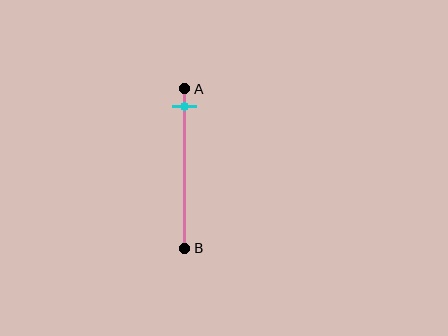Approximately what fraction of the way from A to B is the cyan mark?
The cyan mark is approximately 10% of the way from A to B.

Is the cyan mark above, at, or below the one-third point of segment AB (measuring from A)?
The cyan mark is above the one-third point of segment AB.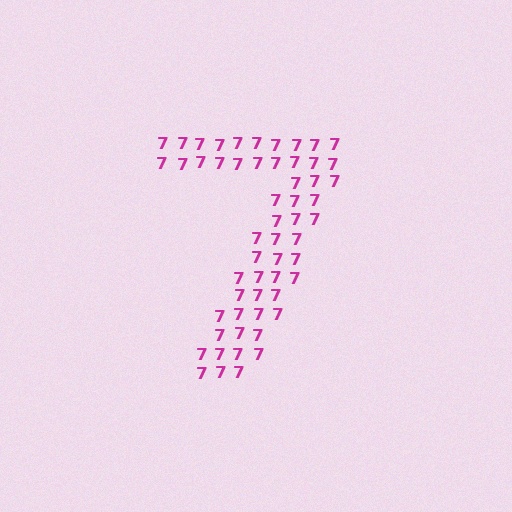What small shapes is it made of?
It is made of small digit 7's.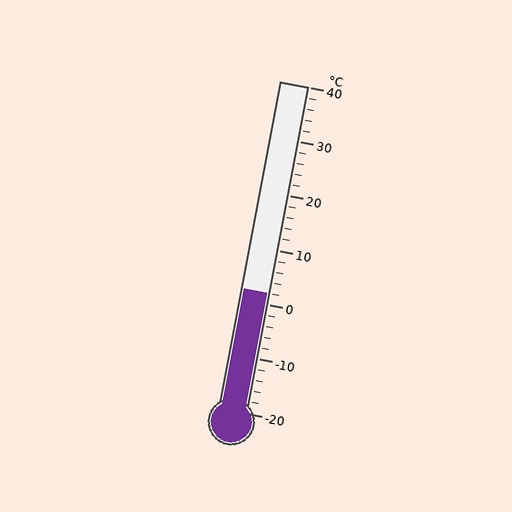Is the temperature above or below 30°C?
The temperature is below 30°C.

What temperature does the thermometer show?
The thermometer shows approximately 2°C.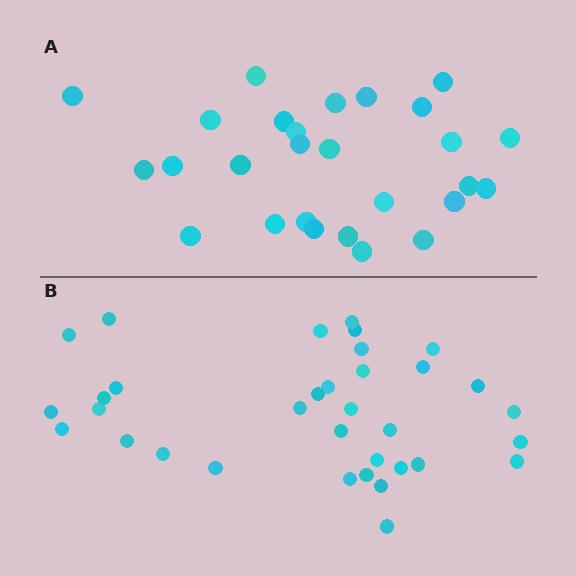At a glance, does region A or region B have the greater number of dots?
Region B (the bottom region) has more dots.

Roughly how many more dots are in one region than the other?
Region B has roughly 8 or so more dots than region A.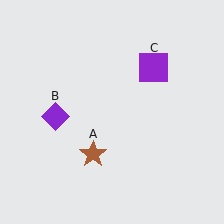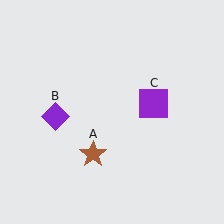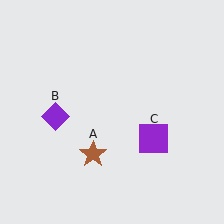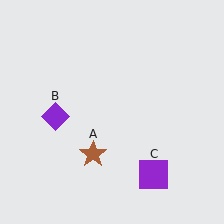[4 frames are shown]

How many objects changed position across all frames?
1 object changed position: purple square (object C).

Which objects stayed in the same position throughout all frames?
Brown star (object A) and purple diamond (object B) remained stationary.